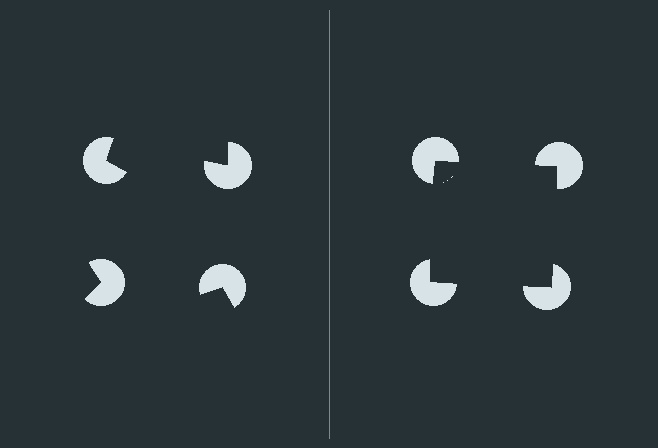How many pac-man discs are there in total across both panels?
8 — 4 on each side.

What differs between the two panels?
The pac-man discs are positioned identically on both sides; only the wedge orientations differ. On the right they align to a square; on the left they are misaligned.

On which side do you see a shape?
An illusory square appears on the right side. On the left side the wedge cuts are rotated, so no coherent shape forms.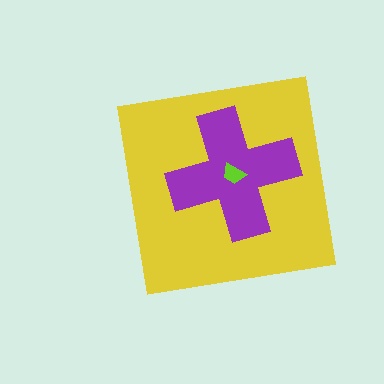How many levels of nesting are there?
3.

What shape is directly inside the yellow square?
The purple cross.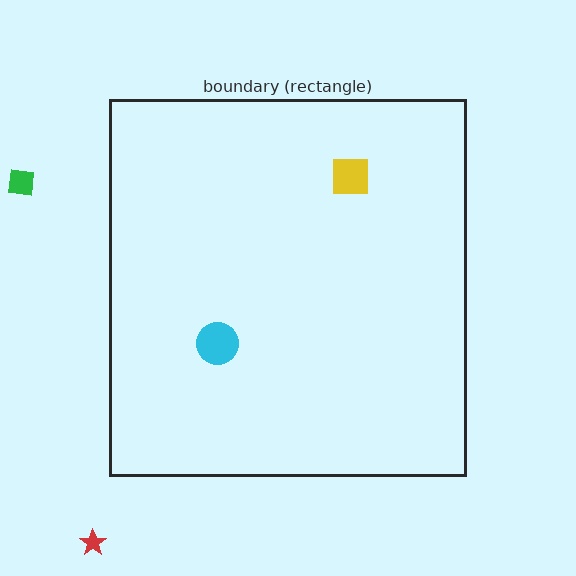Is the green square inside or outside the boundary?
Outside.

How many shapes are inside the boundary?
2 inside, 2 outside.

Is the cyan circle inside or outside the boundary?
Inside.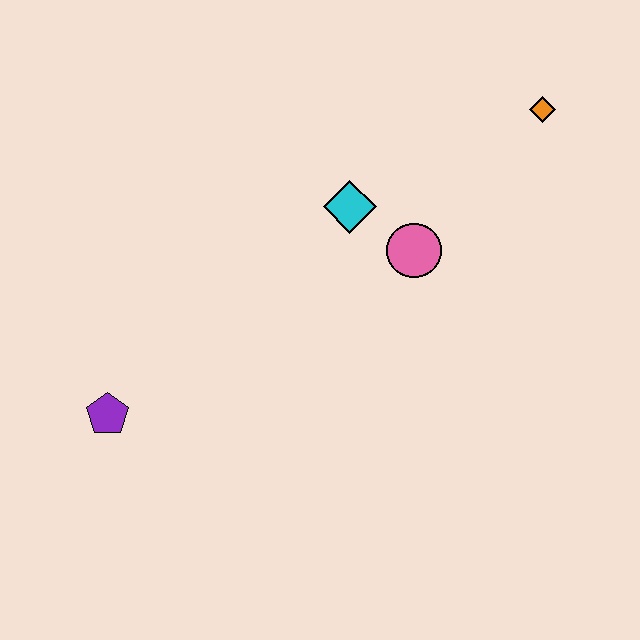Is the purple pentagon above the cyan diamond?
No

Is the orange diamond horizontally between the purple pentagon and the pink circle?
No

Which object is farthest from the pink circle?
The purple pentagon is farthest from the pink circle.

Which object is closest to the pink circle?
The cyan diamond is closest to the pink circle.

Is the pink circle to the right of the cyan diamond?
Yes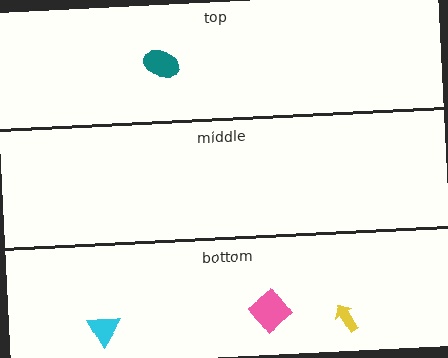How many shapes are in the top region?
1.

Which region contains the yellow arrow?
The bottom region.